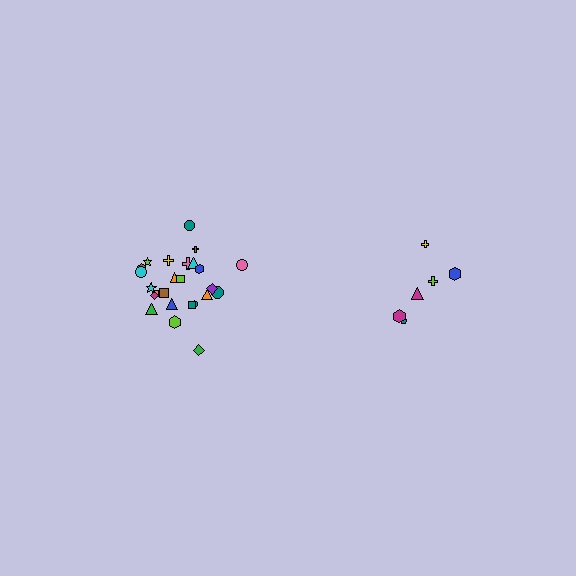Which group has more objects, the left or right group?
The left group.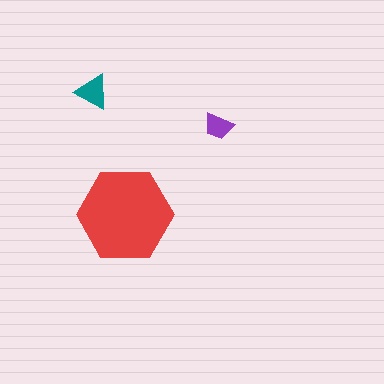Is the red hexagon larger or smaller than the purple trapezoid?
Larger.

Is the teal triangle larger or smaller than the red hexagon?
Smaller.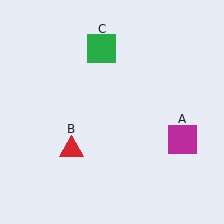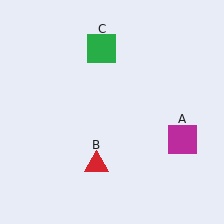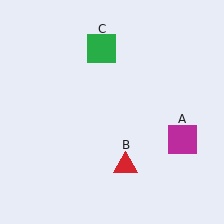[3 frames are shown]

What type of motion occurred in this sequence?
The red triangle (object B) rotated counterclockwise around the center of the scene.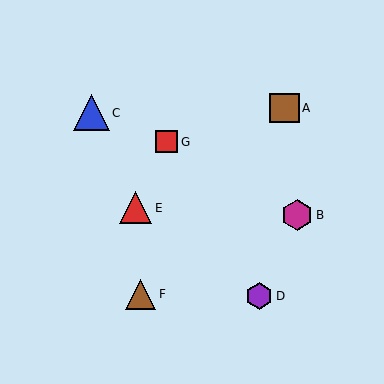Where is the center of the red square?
The center of the red square is at (167, 142).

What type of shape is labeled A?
Shape A is a brown square.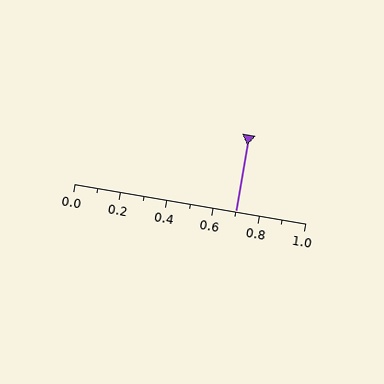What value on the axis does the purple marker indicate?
The marker indicates approximately 0.7.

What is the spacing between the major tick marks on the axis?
The major ticks are spaced 0.2 apart.